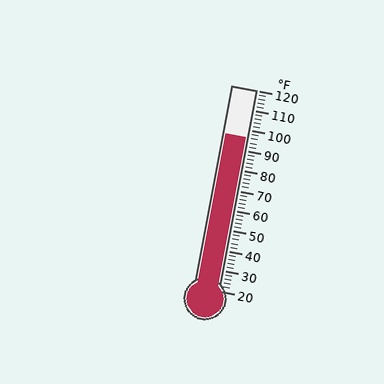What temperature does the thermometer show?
The thermometer shows approximately 96°F.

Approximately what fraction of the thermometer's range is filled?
The thermometer is filled to approximately 75% of its range.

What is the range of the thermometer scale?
The thermometer scale ranges from 20°F to 120°F.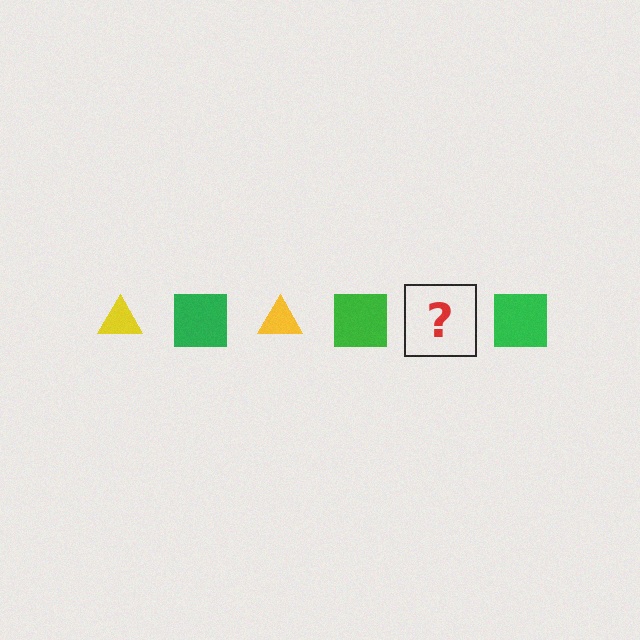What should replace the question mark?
The question mark should be replaced with a yellow triangle.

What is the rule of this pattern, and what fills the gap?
The rule is that the pattern alternates between yellow triangle and green square. The gap should be filled with a yellow triangle.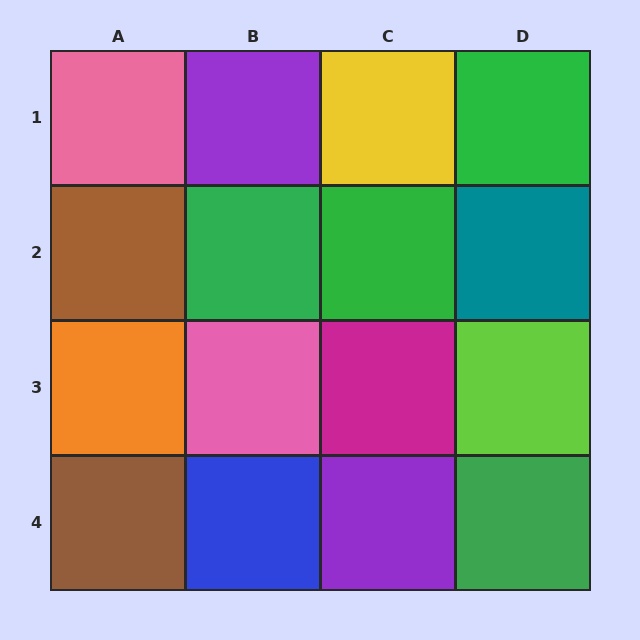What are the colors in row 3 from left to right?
Orange, pink, magenta, lime.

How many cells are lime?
1 cell is lime.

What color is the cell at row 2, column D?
Teal.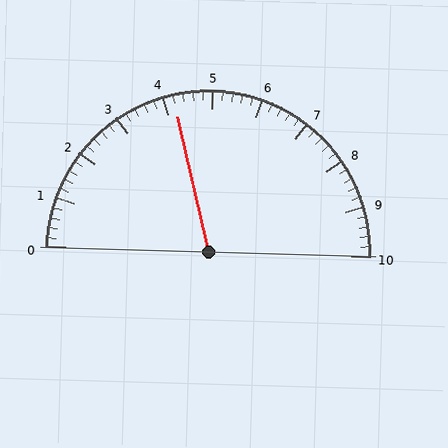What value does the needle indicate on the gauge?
The needle indicates approximately 4.2.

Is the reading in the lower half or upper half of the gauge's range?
The reading is in the lower half of the range (0 to 10).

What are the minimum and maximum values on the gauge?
The gauge ranges from 0 to 10.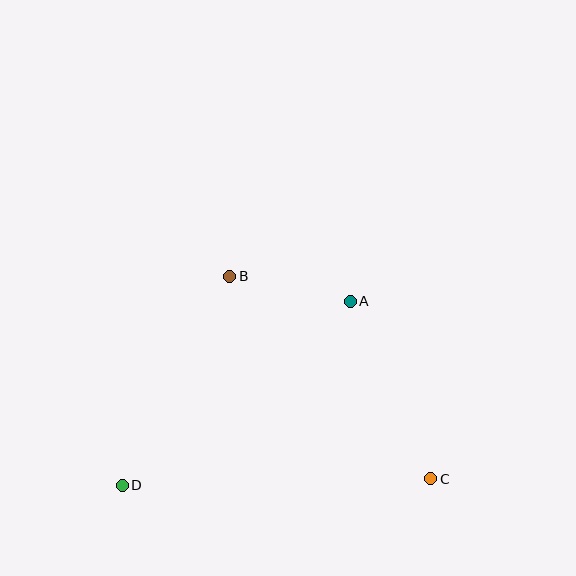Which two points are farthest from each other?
Points C and D are farthest from each other.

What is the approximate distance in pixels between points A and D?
The distance between A and D is approximately 293 pixels.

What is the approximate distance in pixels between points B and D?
The distance between B and D is approximately 235 pixels.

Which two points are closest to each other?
Points A and B are closest to each other.